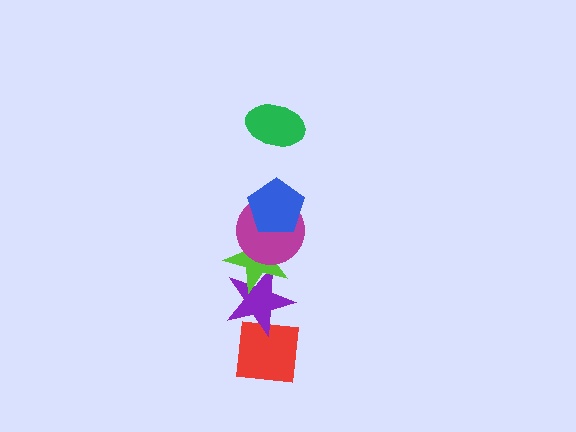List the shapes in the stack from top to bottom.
From top to bottom: the green ellipse, the blue pentagon, the magenta circle, the lime star, the purple star, the red square.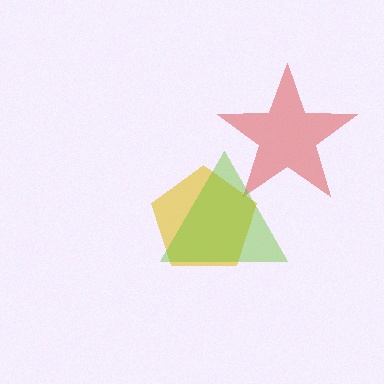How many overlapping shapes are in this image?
There are 3 overlapping shapes in the image.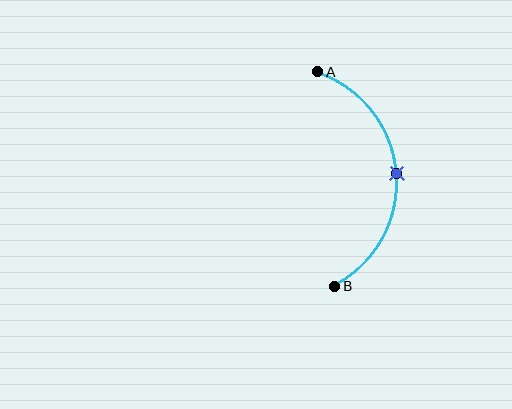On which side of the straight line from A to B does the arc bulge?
The arc bulges to the right of the straight line connecting A and B.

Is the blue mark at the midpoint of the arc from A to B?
Yes. The blue mark lies on the arc at equal arc-length from both A and B — it is the arc midpoint.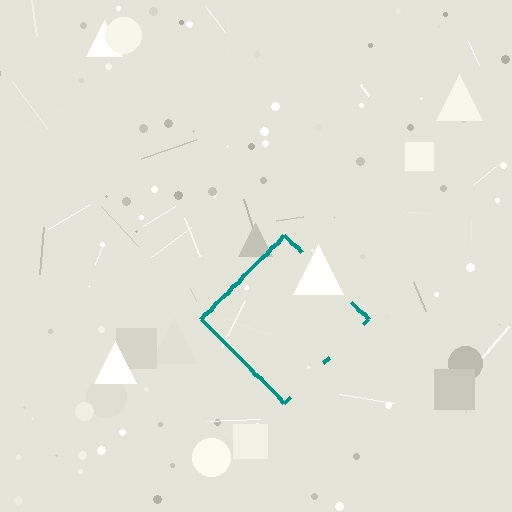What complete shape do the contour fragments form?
The contour fragments form a diamond.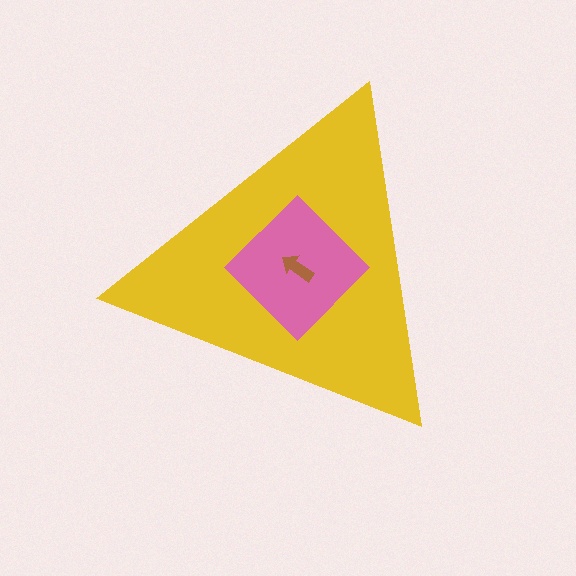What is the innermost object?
The brown arrow.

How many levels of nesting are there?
3.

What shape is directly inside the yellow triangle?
The pink diamond.